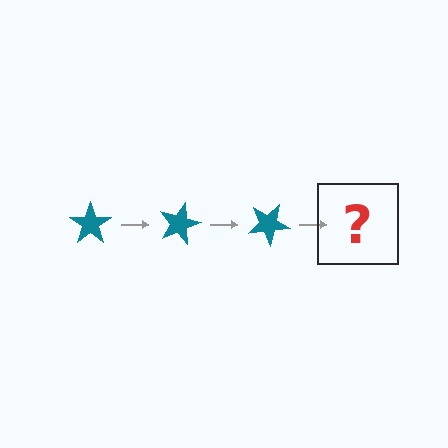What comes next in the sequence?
The next element should be a teal star rotated 45 degrees.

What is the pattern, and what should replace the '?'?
The pattern is that the star rotates 15 degrees each step. The '?' should be a teal star rotated 45 degrees.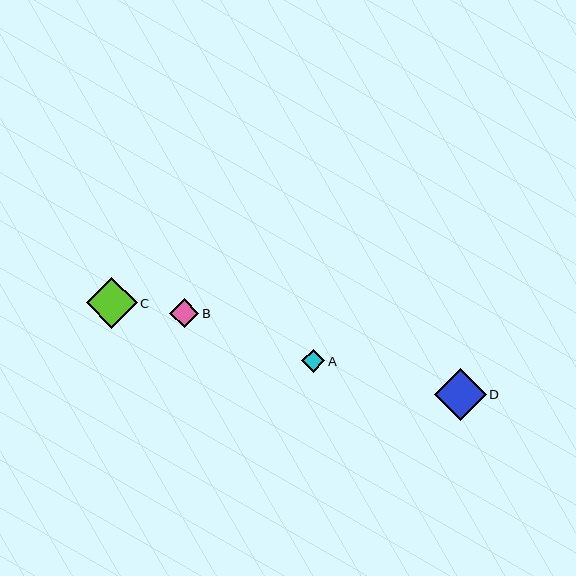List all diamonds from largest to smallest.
From largest to smallest: D, C, B, A.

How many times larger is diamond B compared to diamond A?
Diamond B is approximately 1.2 times the size of diamond A.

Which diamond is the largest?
Diamond D is the largest with a size of approximately 51 pixels.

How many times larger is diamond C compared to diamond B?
Diamond C is approximately 1.8 times the size of diamond B.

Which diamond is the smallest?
Diamond A is the smallest with a size of approximately 23 pixels.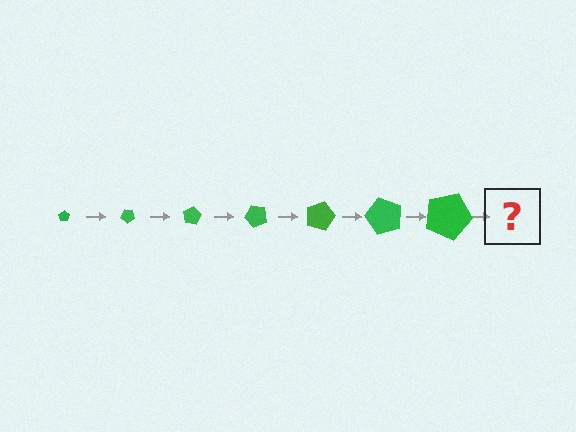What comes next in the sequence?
The next element should be a pentagon, larger than the previous one and rotated 280 degrees from the start.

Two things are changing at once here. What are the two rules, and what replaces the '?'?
The two rules are that the pentagon grows larger each step and it rotates 40 degrees each step. The '?' should be a pentagon, larger than the previous one and rotated 280 degrees from the start.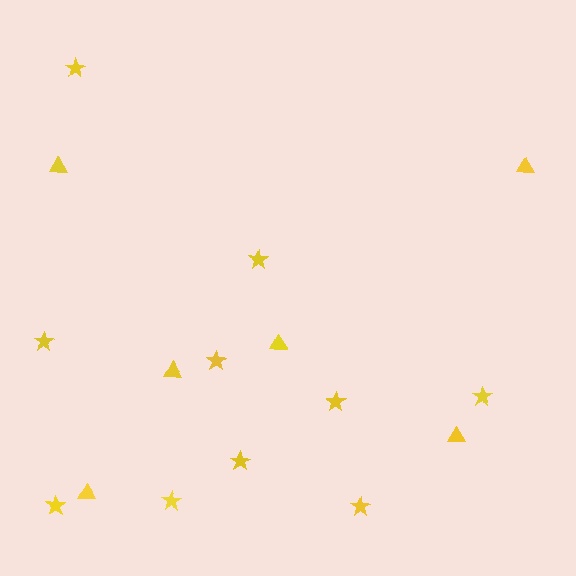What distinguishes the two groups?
There are 2 groups: one group of triangles (6) and one group of stars (10).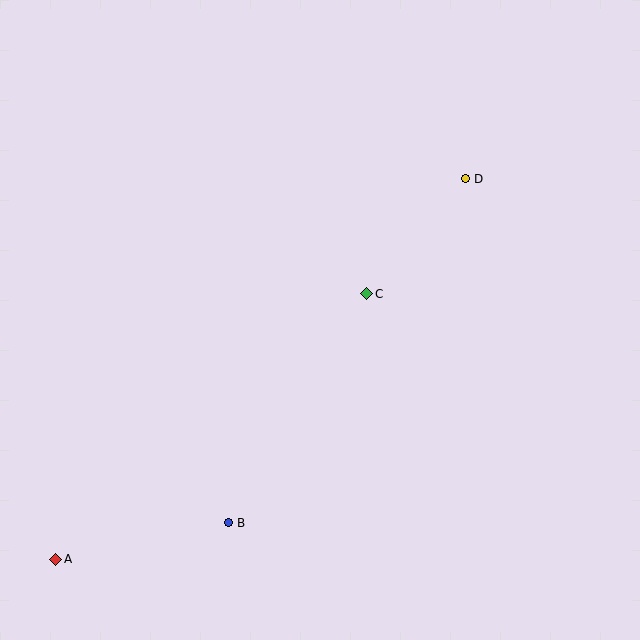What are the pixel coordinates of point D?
Point D is at (466, 179).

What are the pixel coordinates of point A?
Point A is at (56, 559).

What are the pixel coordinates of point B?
Point B is at (229, 523).